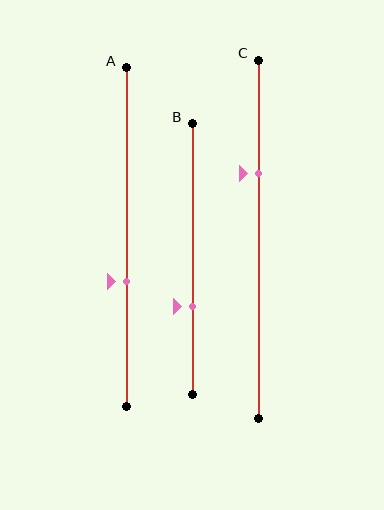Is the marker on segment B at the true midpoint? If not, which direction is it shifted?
No, the marker on segment B is shifted downward by about 18% of the segment length.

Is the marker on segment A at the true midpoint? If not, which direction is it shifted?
No, the marker on segment A is shifted downward by about 13% of the segment length.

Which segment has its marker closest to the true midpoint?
Segment A has its marker closest to the true midpoint.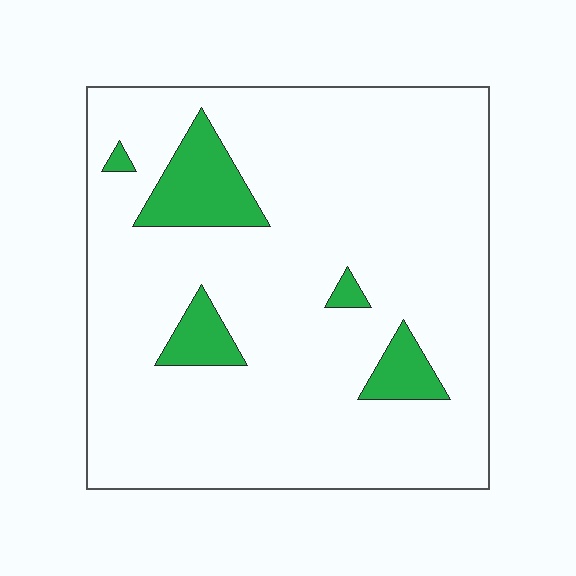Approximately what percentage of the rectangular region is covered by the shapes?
Approximately 10%.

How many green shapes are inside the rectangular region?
5.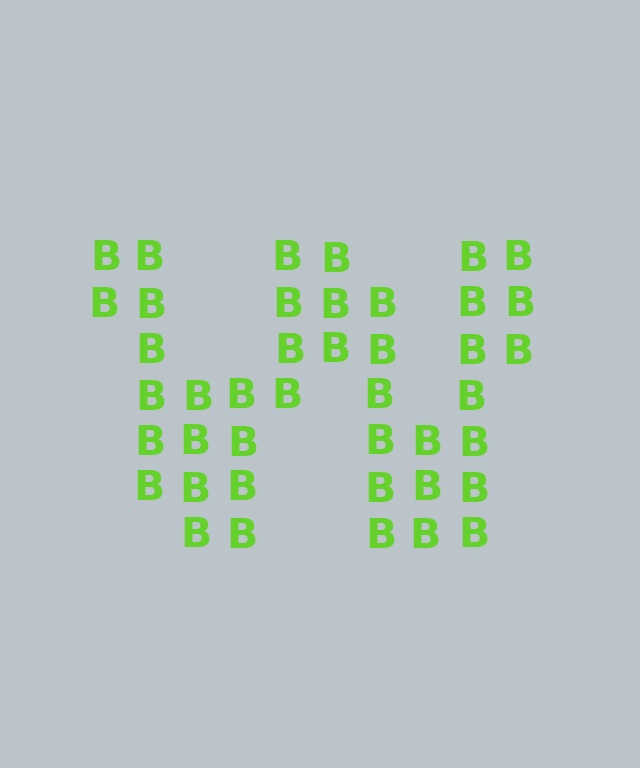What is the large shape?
The large shape is the letter W.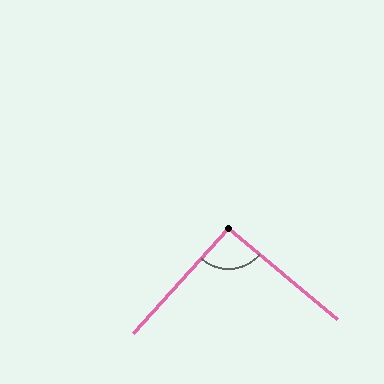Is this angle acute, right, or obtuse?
It is approximately a right angle.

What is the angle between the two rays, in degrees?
Approximately 92 degrees.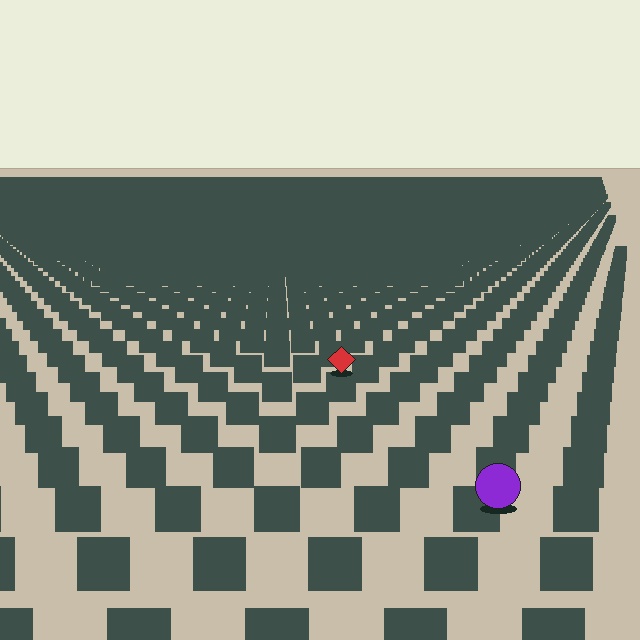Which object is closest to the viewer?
The purple circle is closest. The texture marks near it are larger and more spread out.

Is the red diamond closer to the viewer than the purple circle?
No. The purple circle is closer — you can tell from the texture gradient: the ground texture is coarser near it.